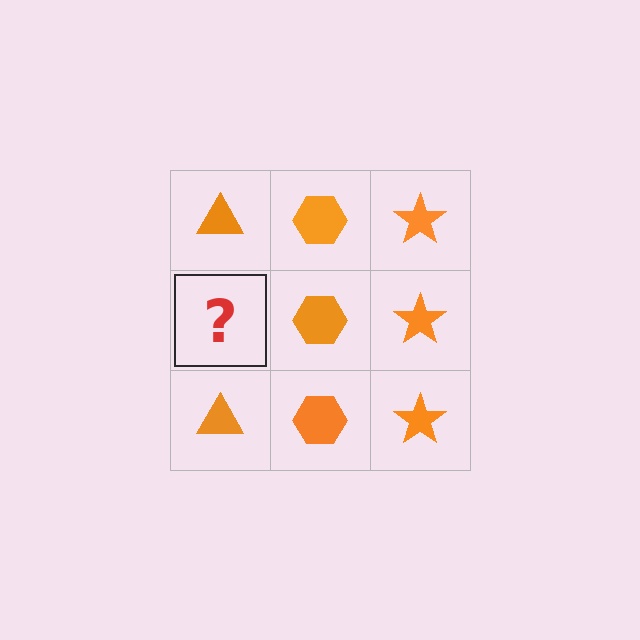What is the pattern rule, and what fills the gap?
The rule is that each column has a consistent shape. The gap should be filled with an orange triangle.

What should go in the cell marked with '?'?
The missing cell should contain an orange triangle.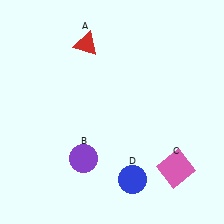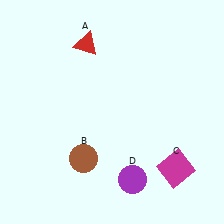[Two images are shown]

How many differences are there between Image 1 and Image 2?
There are 3 differences between the two images.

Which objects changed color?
B changed from purple to brown. C changed from pink to magenta. D changed from blue to purple.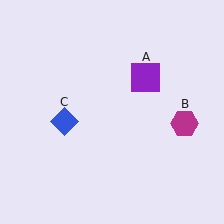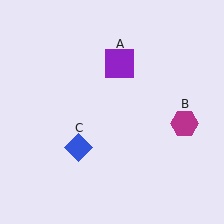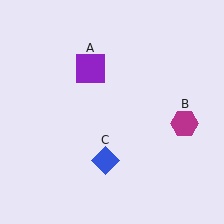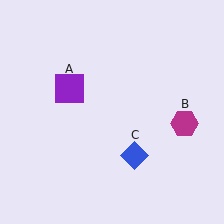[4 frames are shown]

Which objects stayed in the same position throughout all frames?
Magenta hexagon (object B) remained stationary.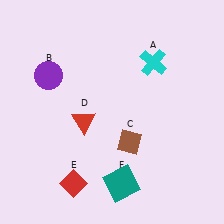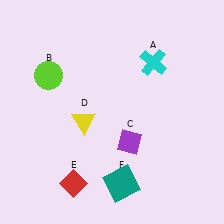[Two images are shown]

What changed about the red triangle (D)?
In Image 1, D is red. In Image 2, it changed to yellow.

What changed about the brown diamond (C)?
In Image 1, C is brown. In Image 2, it changed to purple.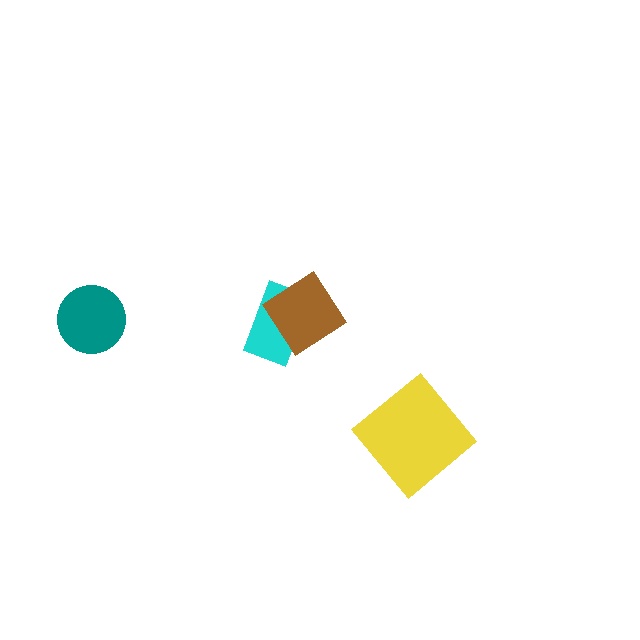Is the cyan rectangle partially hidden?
Yes, it is partially covered by another shape.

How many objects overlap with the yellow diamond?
0 objects overlap with the yellow diamond.